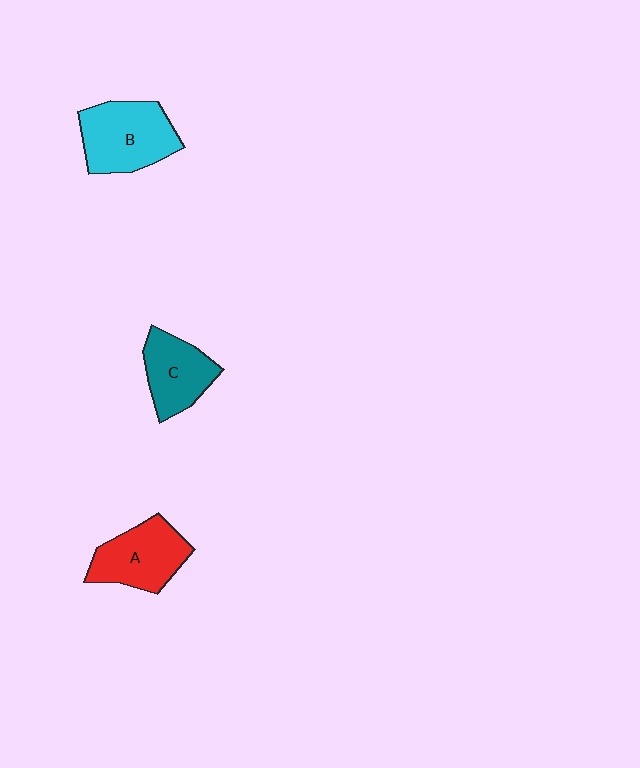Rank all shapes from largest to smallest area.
From largest to smallest: B (cyan), A (red), C (teal).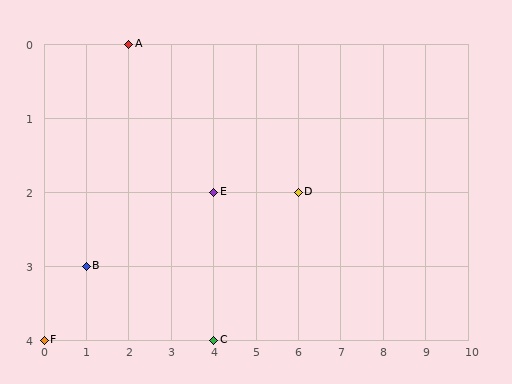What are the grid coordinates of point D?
Point D is at grid coordinates (6, 2).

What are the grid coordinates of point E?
Point E is at grid coordinates (4, 2).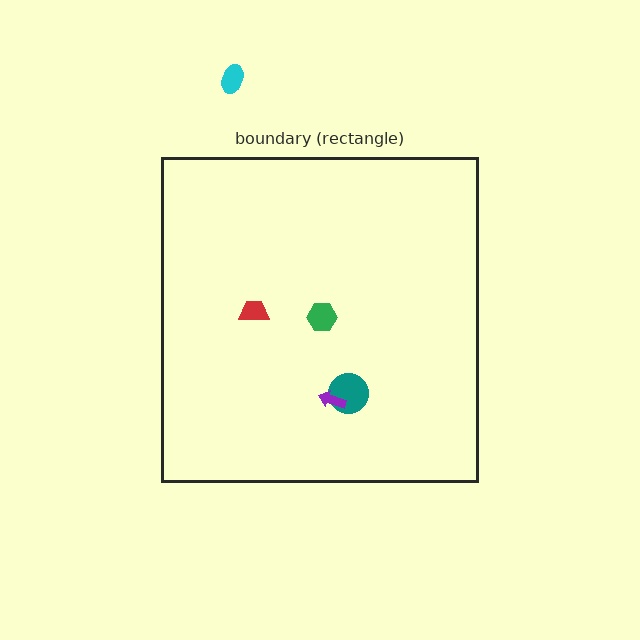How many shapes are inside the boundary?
4 inside, 1 outside.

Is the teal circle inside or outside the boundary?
Inside.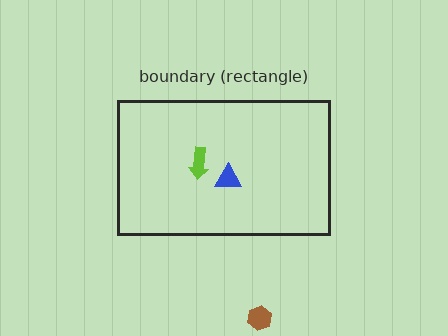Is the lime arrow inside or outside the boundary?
Inside.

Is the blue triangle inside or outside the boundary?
Inside.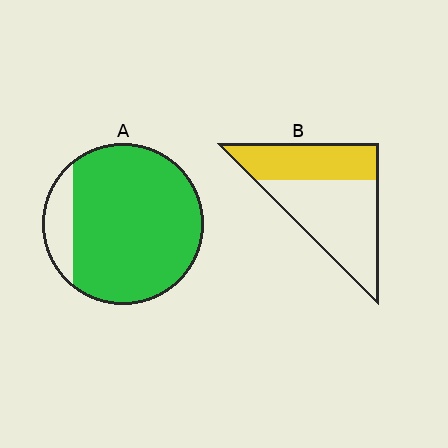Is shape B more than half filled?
No.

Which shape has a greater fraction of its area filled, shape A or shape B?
Shape A.